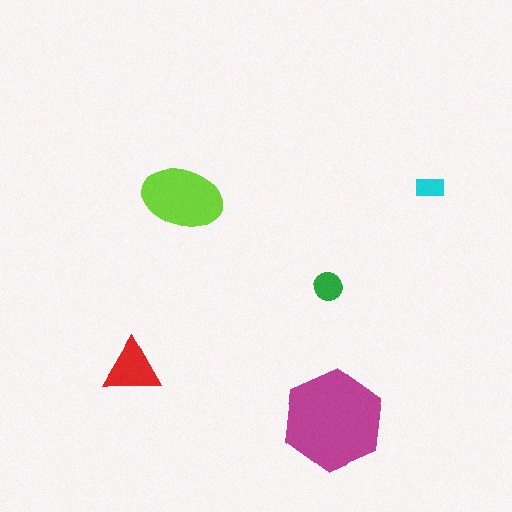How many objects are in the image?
There are 5 objects in the image.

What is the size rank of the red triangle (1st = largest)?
3rd.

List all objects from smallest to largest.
The cyan rectangle, the green circle, the red triangle, the lime ellipse, the magenta hexagon.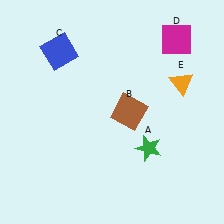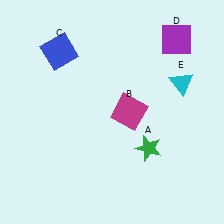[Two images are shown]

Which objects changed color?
B changed from brown to magenta. D changed from magenta to purple. E changed from orange to cyan.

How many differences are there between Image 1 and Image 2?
There are 3 differences between the two images.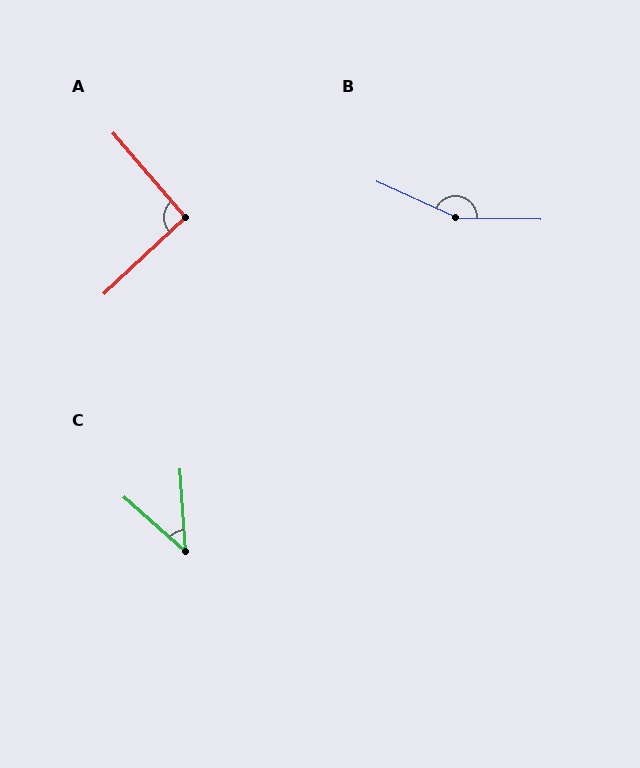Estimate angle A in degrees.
Approximately 93 degrees.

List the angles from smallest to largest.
C (45°), A (93°), B (156°).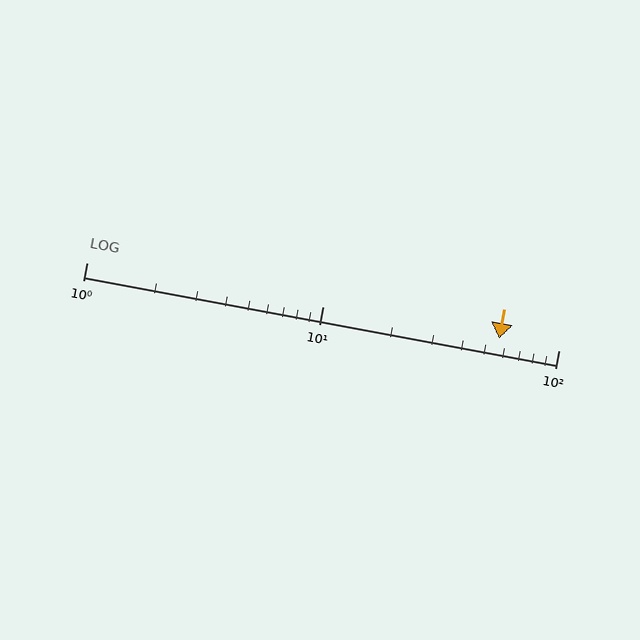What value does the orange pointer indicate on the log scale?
The pointer indicates approximately 56.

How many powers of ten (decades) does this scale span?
The scale spans 2 decades, from 1 to 100.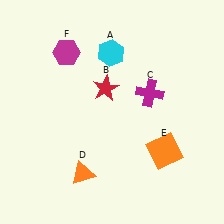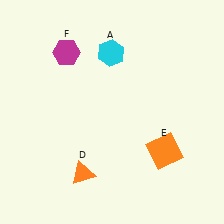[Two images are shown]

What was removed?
The red star (B), the magenta cross (C) were removed in Image 2.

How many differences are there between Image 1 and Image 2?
There are 2 differences between the two images.